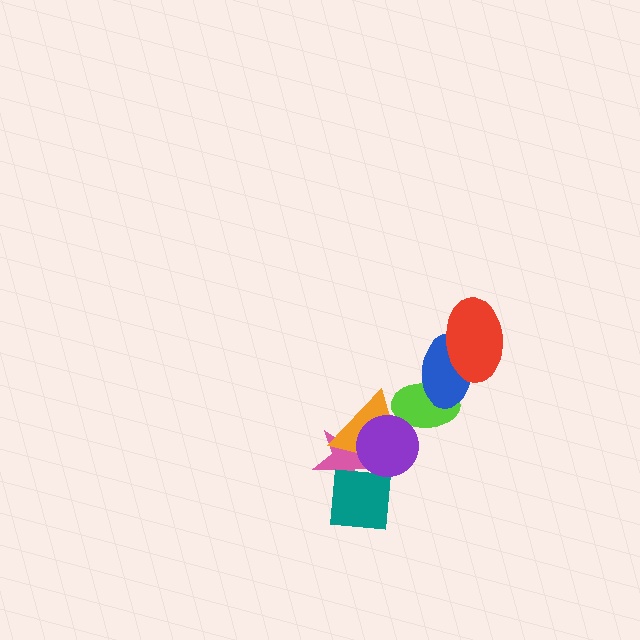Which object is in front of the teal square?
The purple circle is in front of the teal square.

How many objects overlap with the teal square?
3 objects overlap with the teal square.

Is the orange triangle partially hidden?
Yes, it is partially covered by another shape.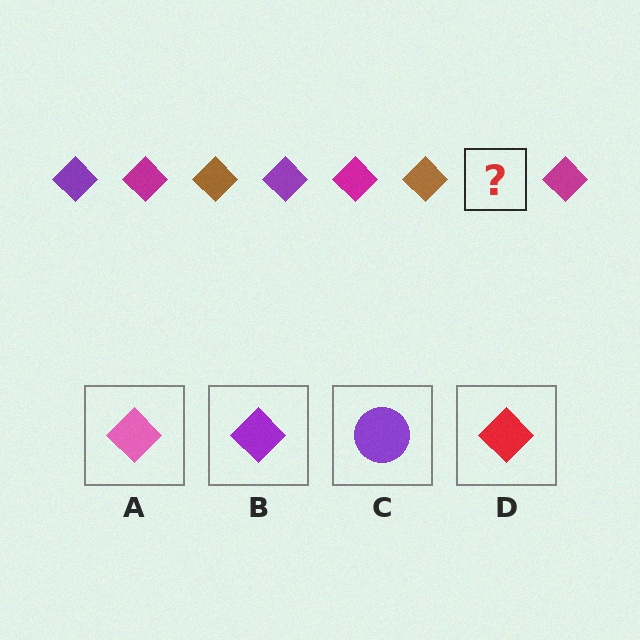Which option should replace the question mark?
Option B.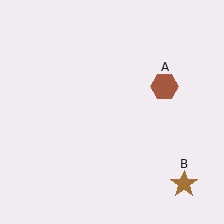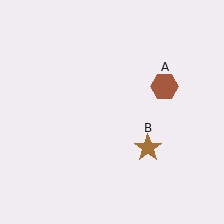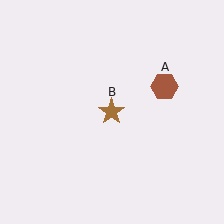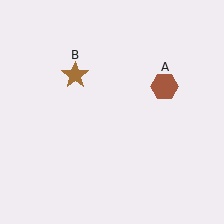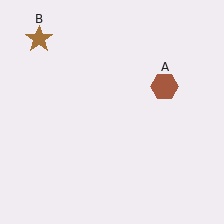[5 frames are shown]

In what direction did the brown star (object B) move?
The brown star (object B) moved up and to the left.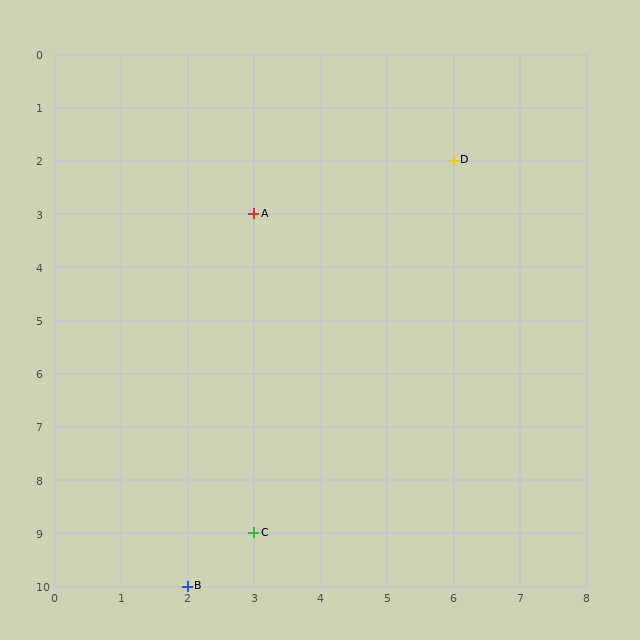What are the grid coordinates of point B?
Point B is at grid coordinates (2, 10).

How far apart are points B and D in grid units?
Points B and D are 4 columns and 8 rows apart (about 8.9 grid units diagonally).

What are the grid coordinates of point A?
Point A is at grid coordinates (3, 3).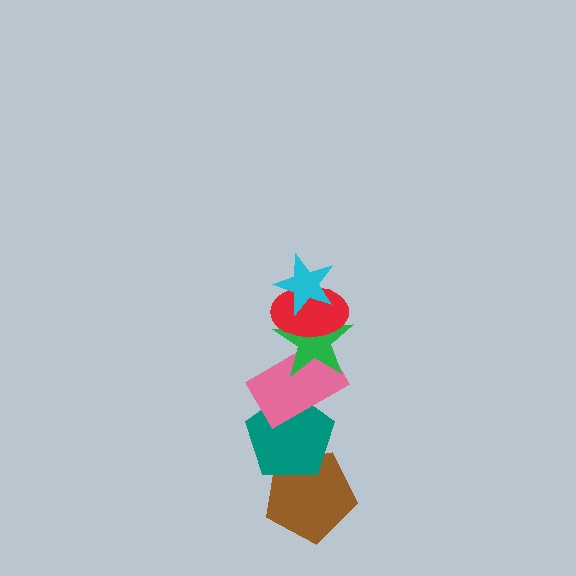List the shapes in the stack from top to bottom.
From top to bottom: the cyan star, the red ellipse, the green star, the pink rectangle, the teal pentagon, the brown pentagon.